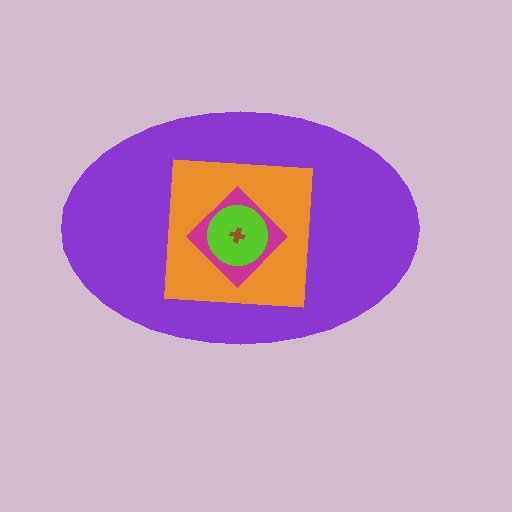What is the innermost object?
The brown cross.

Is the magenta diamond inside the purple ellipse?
Yes.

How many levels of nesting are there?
5.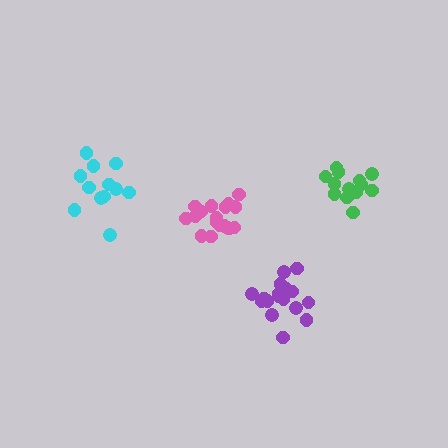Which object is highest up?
The green cluster is topmost.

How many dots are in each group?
Group 1: 18 dots, Group 2: 13 dots, Group 3: 13 dots, Group 4: 19 dots (63 total).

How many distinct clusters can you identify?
There are 4 distinct clusters.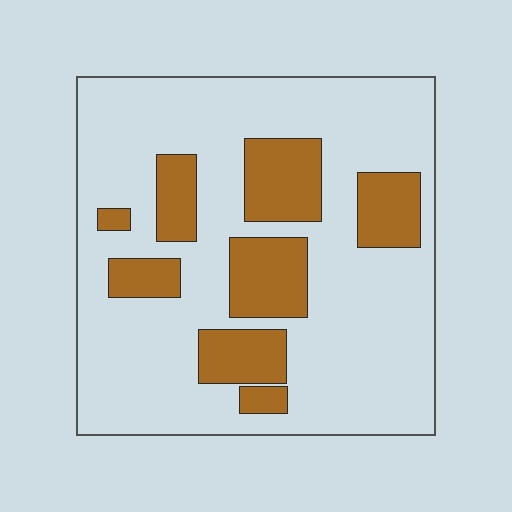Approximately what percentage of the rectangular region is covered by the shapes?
Approximately 25%.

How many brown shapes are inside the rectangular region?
8.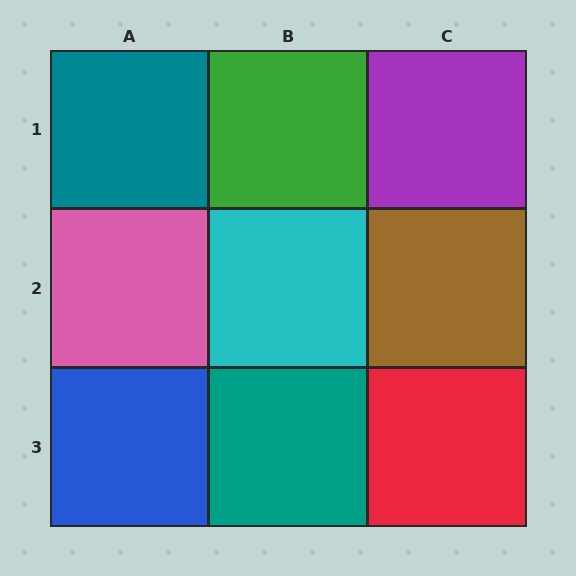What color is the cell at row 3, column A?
Blue.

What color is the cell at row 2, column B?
Cyan.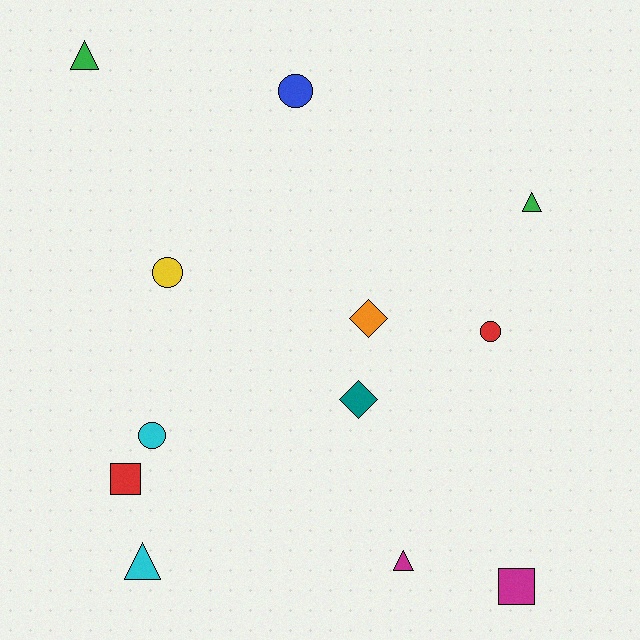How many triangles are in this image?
There are 4 triangles.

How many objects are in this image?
There are 12 objects.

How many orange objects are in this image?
There is 1 orange object.